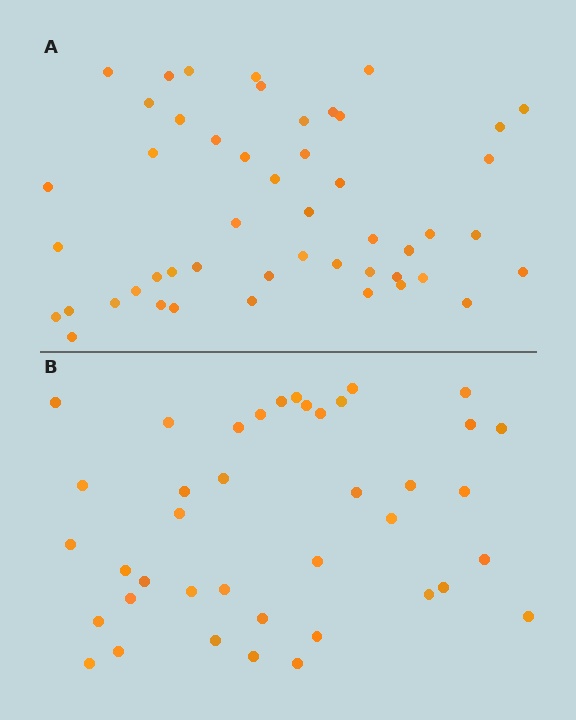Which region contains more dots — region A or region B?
Region A (the top region) has more dots.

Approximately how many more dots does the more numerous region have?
Region A has roughly 8 or so more dots than region B.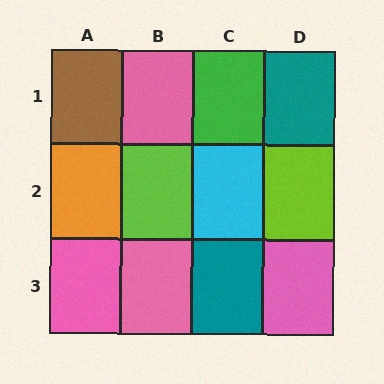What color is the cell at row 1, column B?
Pink.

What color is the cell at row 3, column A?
Pink.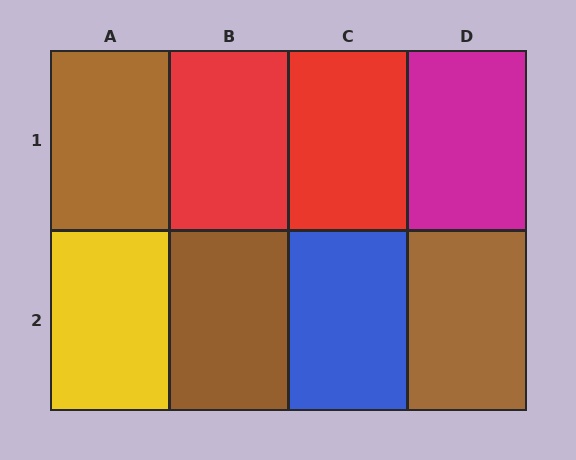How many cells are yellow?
1 cell is yellow.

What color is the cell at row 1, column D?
Magenta.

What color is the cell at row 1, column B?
Red.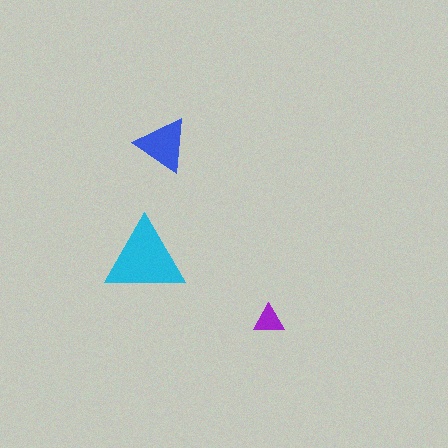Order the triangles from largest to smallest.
the cyan one, the blue one, the purple one.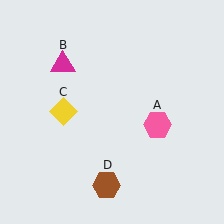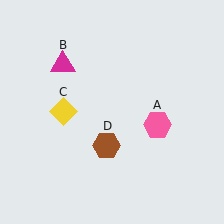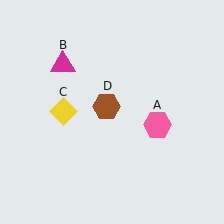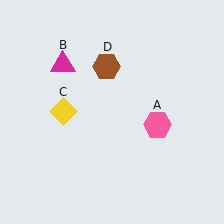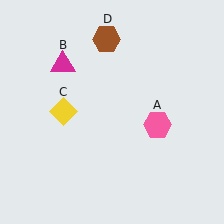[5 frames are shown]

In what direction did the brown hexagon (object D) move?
The brown hexagon (object D) moved up.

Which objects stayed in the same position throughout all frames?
Pink hexagon (object A) and magenta triangle (object B) and yellow diamond (object C) remained stationary.